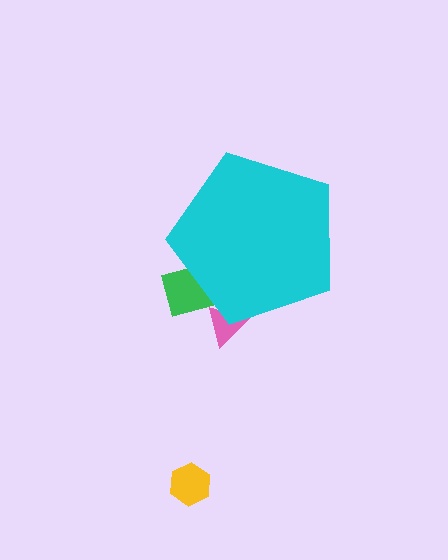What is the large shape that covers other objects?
A cyan pentagon.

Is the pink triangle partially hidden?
Yes, the pink triangle is partially hidden behind the cyan pentagon.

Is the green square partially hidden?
Yes, the green square is partially hidden behind the cyan pentagon.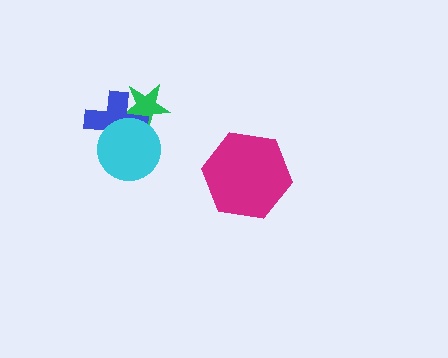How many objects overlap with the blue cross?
2 objects overlap with the blue cross.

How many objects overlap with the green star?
2 objects overlap with the green star.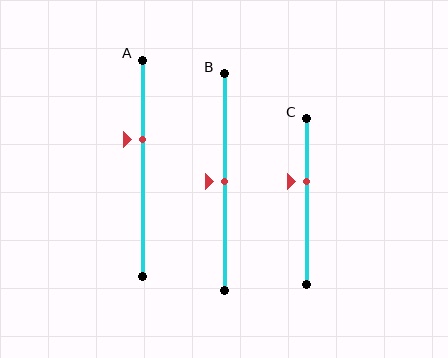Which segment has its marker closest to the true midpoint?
Segment B has its marker closest to the true midpoint.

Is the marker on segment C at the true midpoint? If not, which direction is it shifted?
No, the marker on segment C is shifted upward by about 12% of the segment length.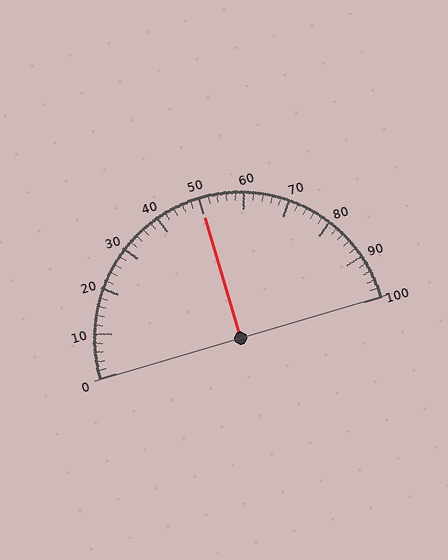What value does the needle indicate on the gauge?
The needle indicates approximately 50.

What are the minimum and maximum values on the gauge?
The gauge ranges from 0 to 100.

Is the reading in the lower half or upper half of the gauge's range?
The reading is in the upper half of the range (0 to 100).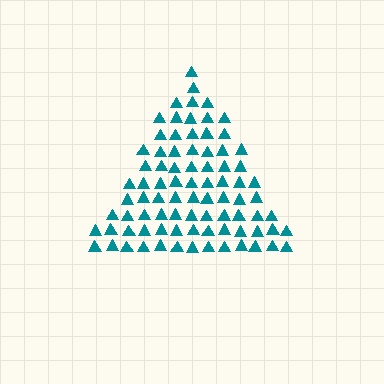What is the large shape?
The large shape is a triangle.